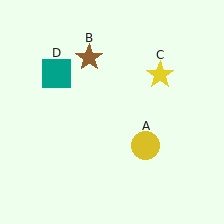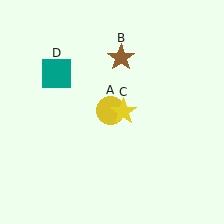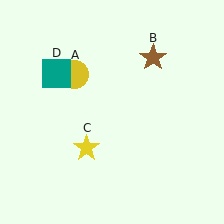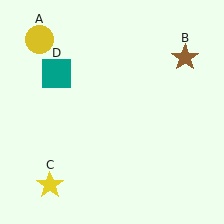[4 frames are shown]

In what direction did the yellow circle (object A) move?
The yellow circle (object A) moved up and to the left.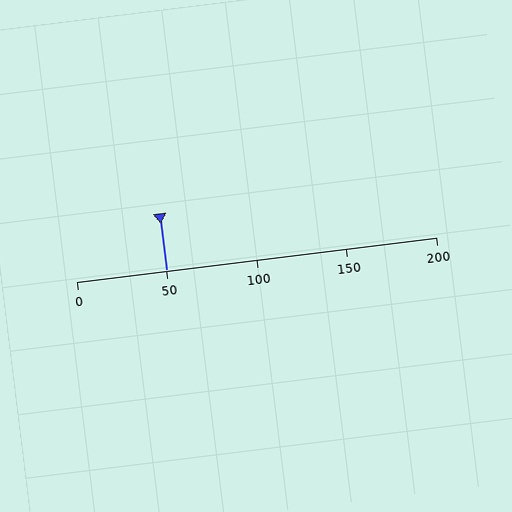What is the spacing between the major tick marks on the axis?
The major ticks are spaced 50 apart.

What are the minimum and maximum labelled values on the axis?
The axis runs from 0 to 200.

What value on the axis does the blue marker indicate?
The marker indicates approximately 50.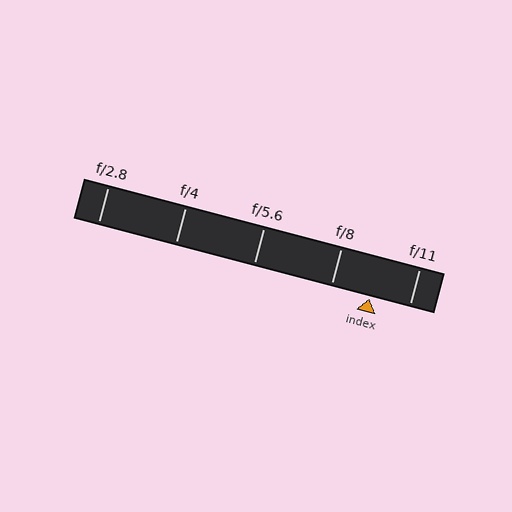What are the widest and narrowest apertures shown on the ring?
The widest aperture shown is f/2.8 and the narrowest is f/11.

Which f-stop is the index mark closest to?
The index mark is closest to f/11.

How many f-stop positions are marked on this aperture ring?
There are 5 f-stop positions marked.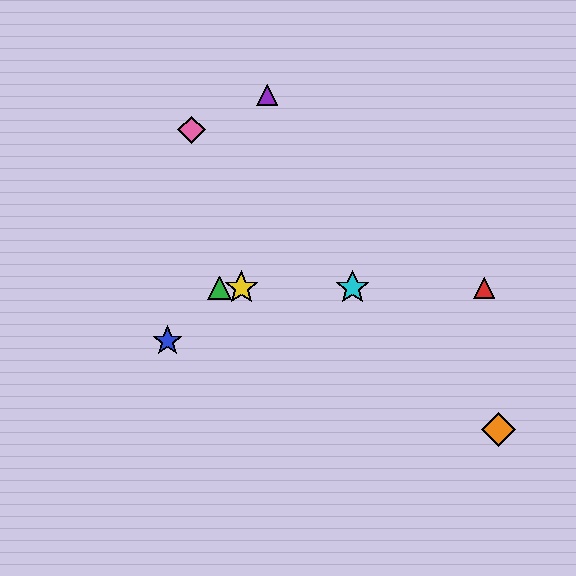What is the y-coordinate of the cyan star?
The cyan star is at y≈288.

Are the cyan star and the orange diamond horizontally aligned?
No, the cyan star is at y≈288 and the orange diamond is at y≈430.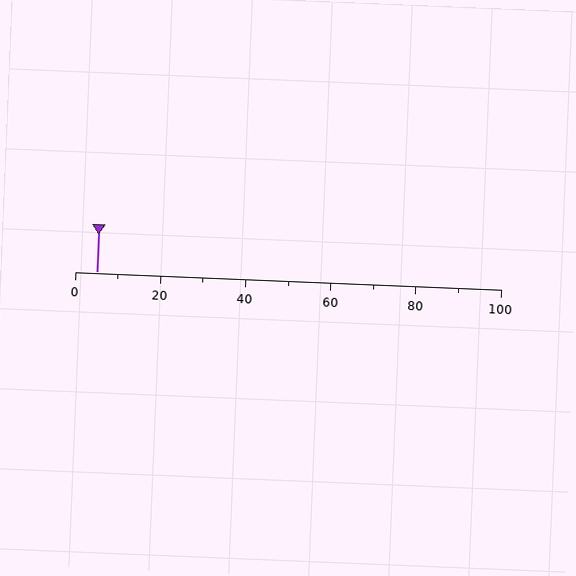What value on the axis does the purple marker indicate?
The marker indicates approximately 5.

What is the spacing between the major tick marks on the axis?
The major ticks are spaced 20 apart.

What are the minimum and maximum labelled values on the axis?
The axis runs from 0 to 100.